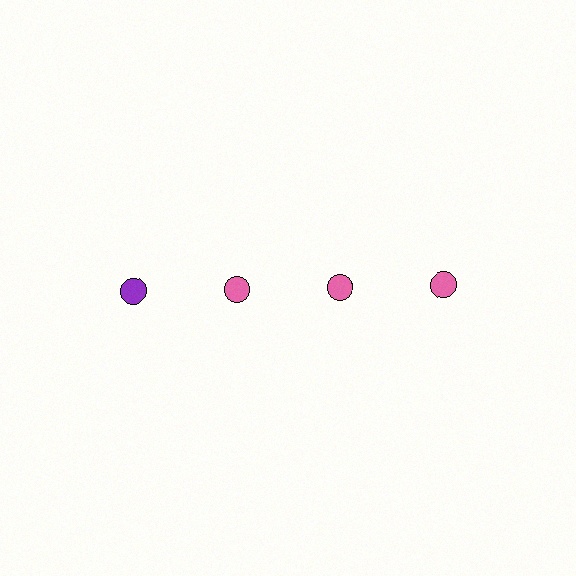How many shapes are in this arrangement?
There are 4 shapes arranged in a grid pattern.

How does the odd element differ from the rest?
It has a different color: purple instead of pink.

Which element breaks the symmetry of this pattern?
The purple circle in the top row, leftmost column breaks the symmetry. All other shapes are pink circles.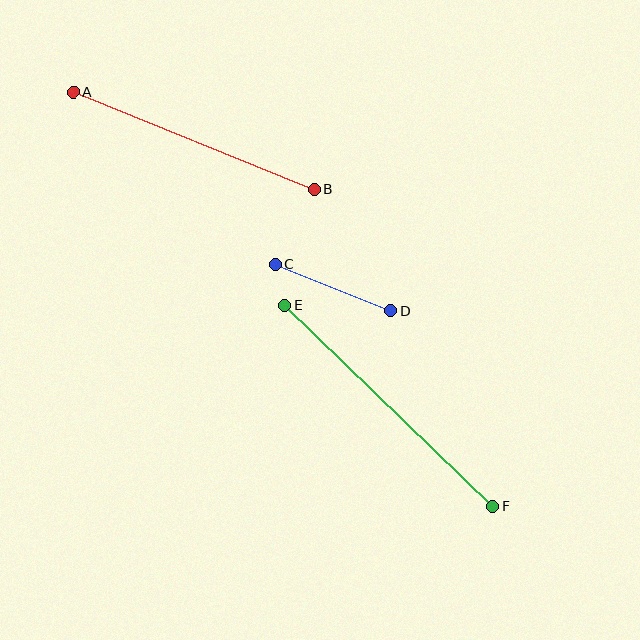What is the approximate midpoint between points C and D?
The midpoint is at approximately (333, 288) pixels.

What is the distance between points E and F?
The distance is approximately 289 pixels.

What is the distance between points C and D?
The distance is approximately 124 pixels.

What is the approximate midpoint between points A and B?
The midpoint is at approximately (193, 141) pixels.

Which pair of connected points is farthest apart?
Points E and F are farthest apart.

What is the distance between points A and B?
The distance is approximately 260 pixels.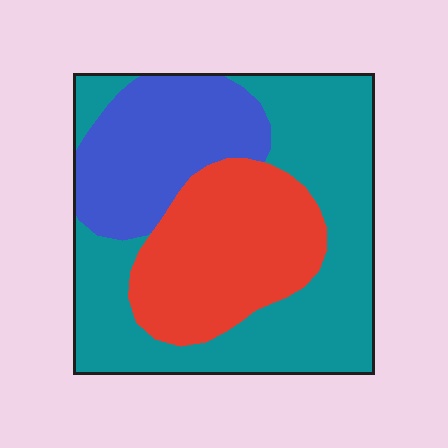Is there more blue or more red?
Red.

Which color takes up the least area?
Blue, at roughly 25%.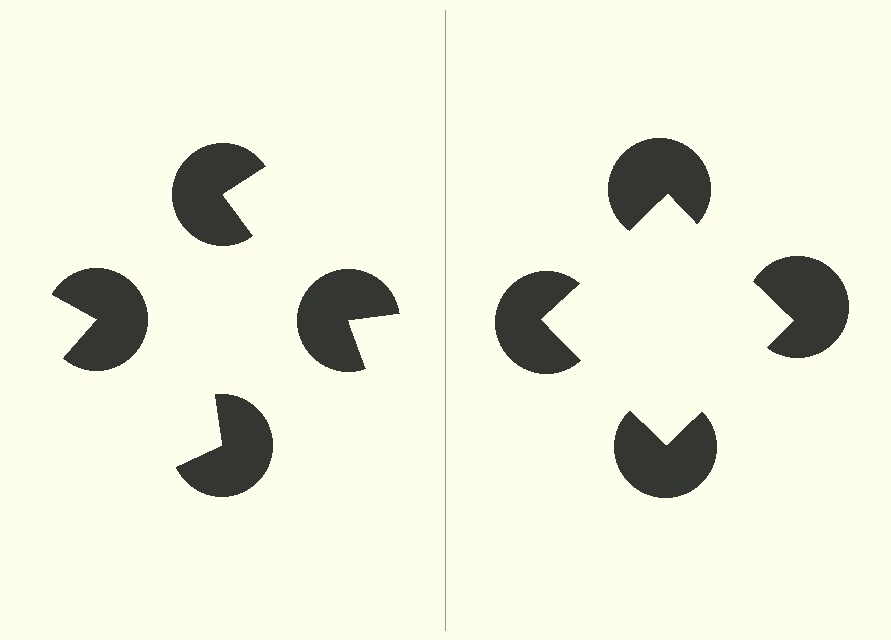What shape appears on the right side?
An illusory square.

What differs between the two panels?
The pac-man discs are positioned identically on both sides; only the wedge orientations differ. On the right they align to a square; on the left they are misaligned.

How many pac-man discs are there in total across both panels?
8 — 4 on each side.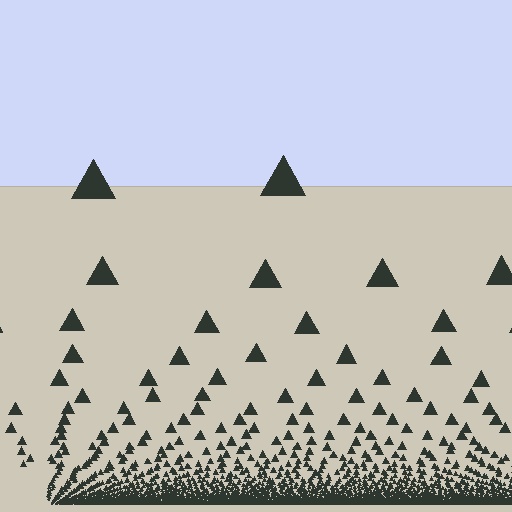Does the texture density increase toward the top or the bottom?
Density increases toward the bottom.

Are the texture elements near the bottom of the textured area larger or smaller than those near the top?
Smaller. The gradient is inverted — elements near the bottom are smaller and denser.